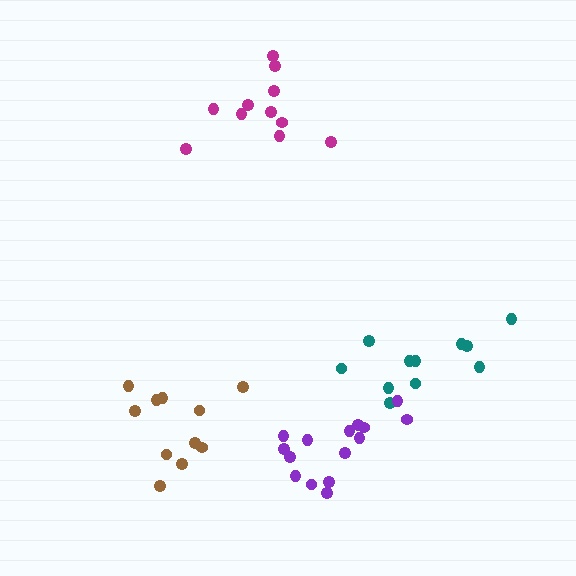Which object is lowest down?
The purple cluster is bottommost.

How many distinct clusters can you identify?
There are 4 distinct clusters.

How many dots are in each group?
Group 1: 11 dots, Group 2: 11 dots, Group 3: 11 dots, Group 4: 15 dots (48 total).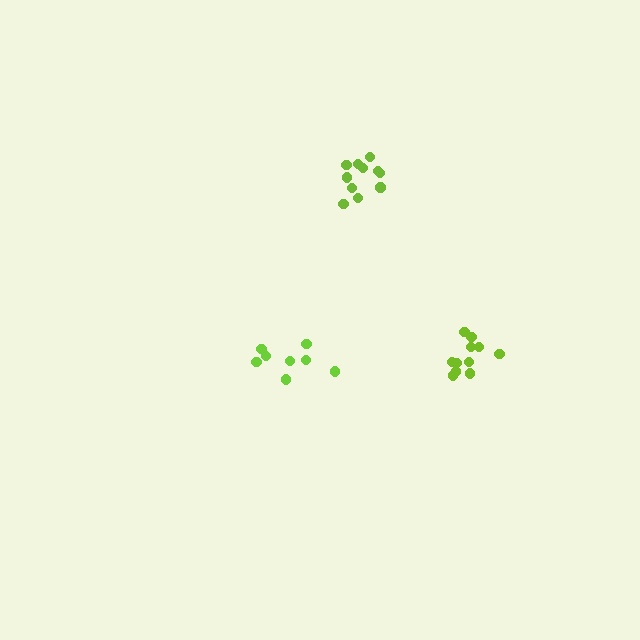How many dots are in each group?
Group 1: 11 dots, Group 2: 8 dots, Group 3: 11 dots (30 total).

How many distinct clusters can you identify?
There are 3 distinct clusters.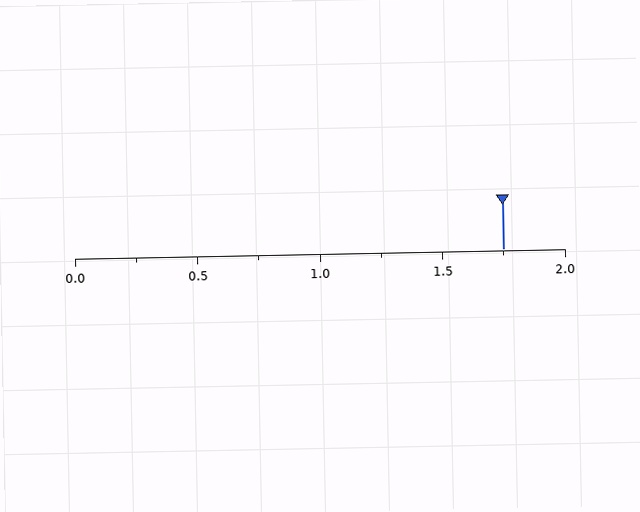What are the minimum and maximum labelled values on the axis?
The axis runs from 0.0 to 2.0.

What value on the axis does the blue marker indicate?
The marker indicates approximately 1.75.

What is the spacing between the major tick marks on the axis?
The major ticks are spaced 0.5 apart.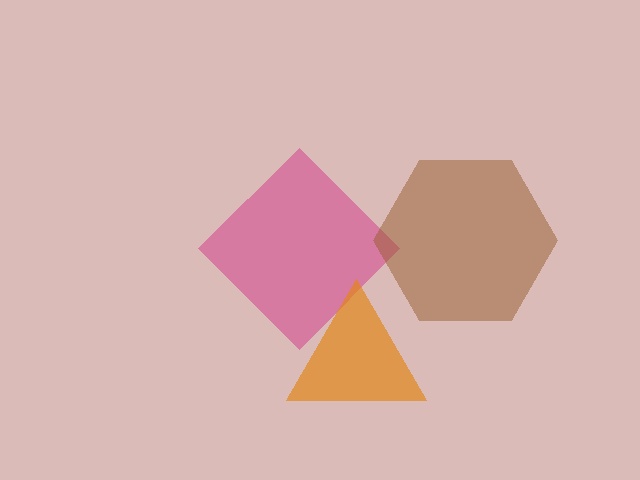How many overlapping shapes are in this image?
There are 3 overlapping shapes in the image.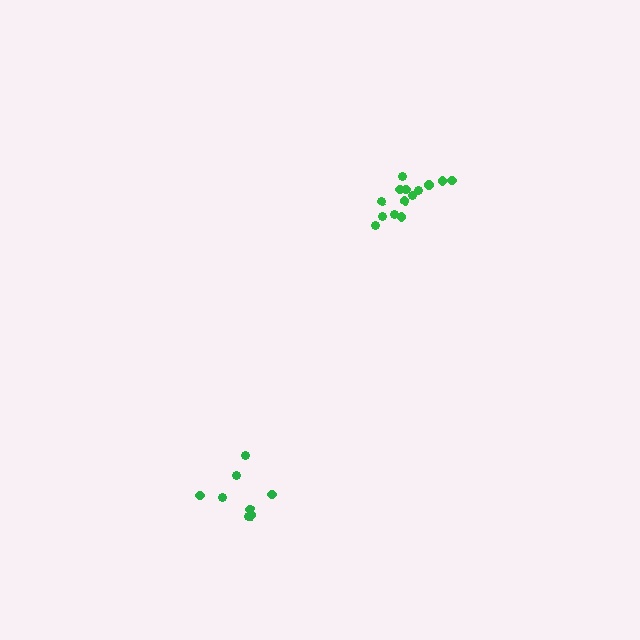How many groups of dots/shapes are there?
There are 2 groups.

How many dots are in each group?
Group 1: 14 dots, Group 2: 8 dots (22 total).